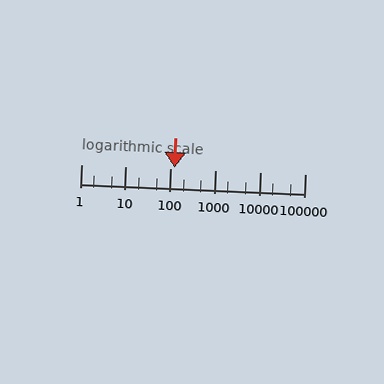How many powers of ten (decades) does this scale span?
The scale spans 5 decades, from 1 to 100000.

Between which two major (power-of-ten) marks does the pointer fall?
The pointer is between 100 and 1000.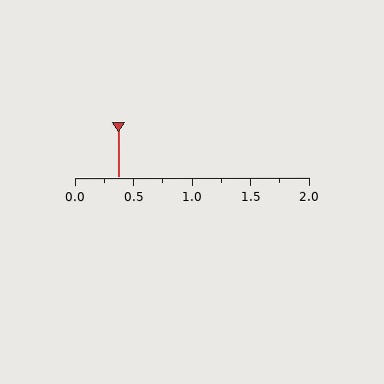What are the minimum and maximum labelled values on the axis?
The axis runs from 0.0 to 2.0.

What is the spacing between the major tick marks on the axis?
The major ticks are spaced 0.5 apart.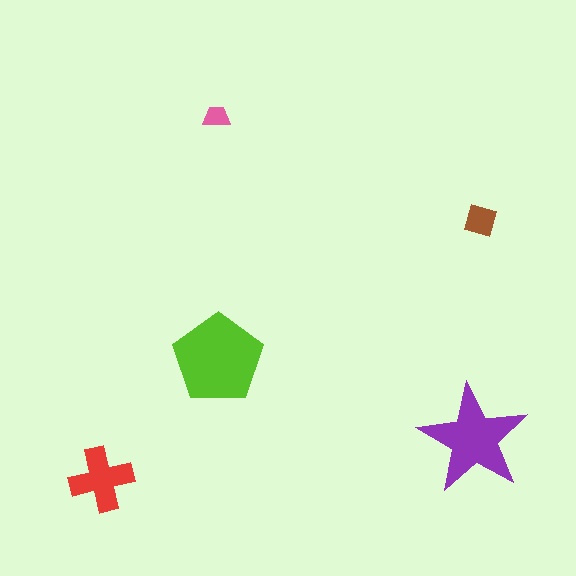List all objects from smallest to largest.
The pink trapezoid, the brown square, the red cross, the purple star, the lime pentagon.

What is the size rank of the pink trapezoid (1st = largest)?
5th.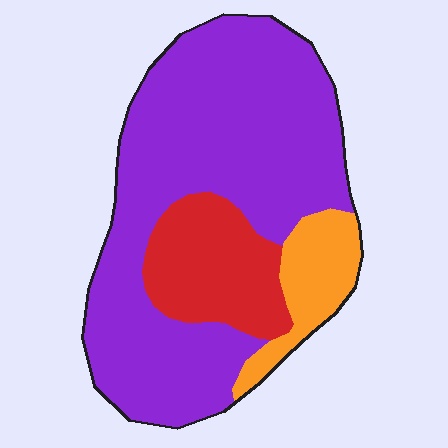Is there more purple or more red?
Purple.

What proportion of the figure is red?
Red takes up about one fifth (1/5) of the figure.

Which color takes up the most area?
Purple, at roughly 70%.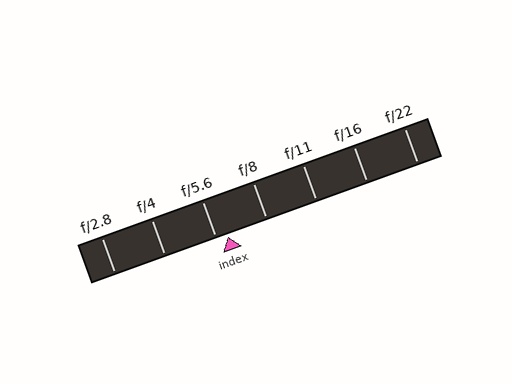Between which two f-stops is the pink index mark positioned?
The index mark is between f/5.6 and f/8.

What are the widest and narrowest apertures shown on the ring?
The widest aperture shown is f/2.8 and the narrowest is f/22.